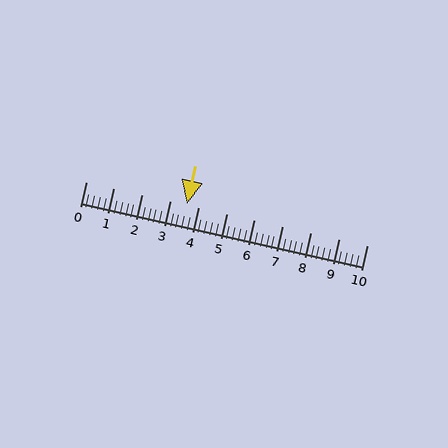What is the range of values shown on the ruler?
The ruler shows values from 0 to 10.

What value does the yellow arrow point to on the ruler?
The yellow arrow points to approximately 3.6.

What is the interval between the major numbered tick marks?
The major tick marks are spaced 1 units apart.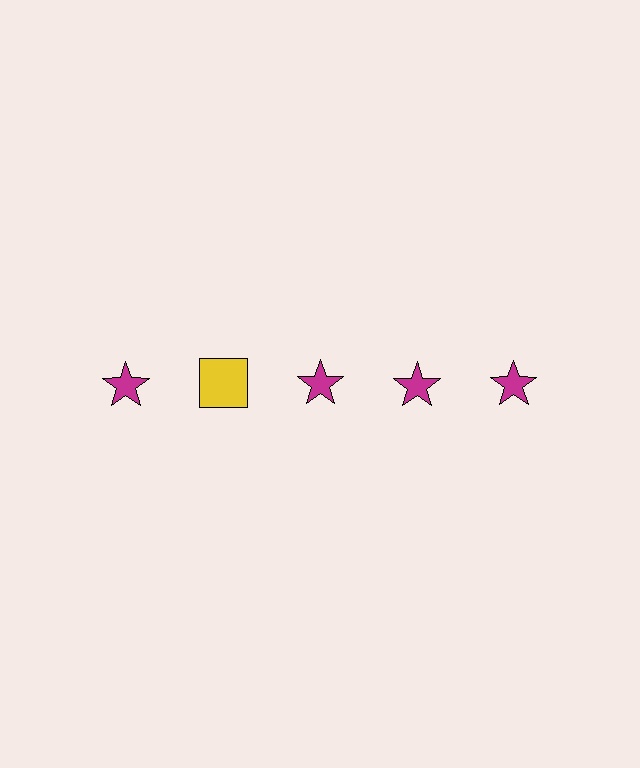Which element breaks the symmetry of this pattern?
The yellow square in the top row, second from left column breaks the symmetry. All other shapes are magenta stars.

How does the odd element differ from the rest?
It differs in both color (yellow instead of magenta) and shape (square instead of star).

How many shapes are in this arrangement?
There are 5 shapes arranged in a grid pattern.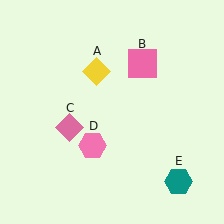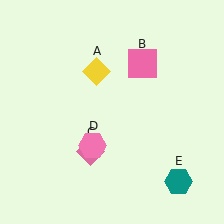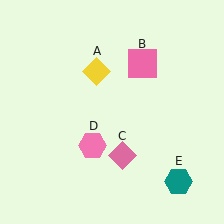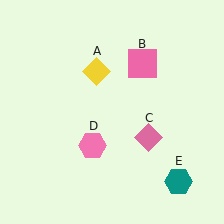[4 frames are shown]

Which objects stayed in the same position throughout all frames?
Yellow diamond (object A) and pink square (object B) and pink hexagon (object D) and teal hexagon (object E) remained stationary.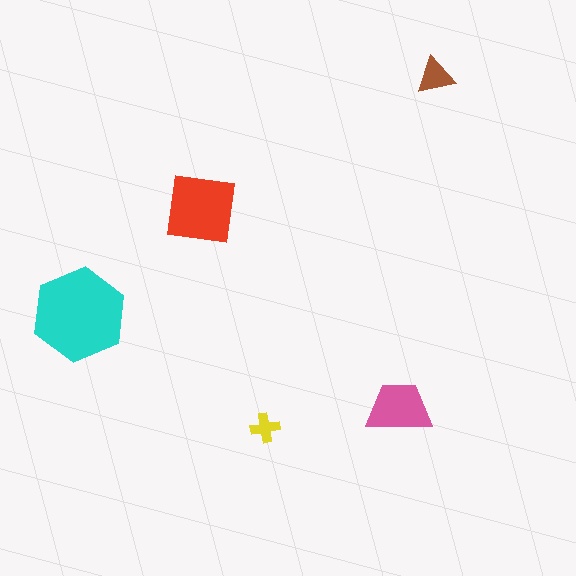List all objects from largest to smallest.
The cyan hexagon, the red square, the pink trapezoid, the brown triangle, the yellow cross.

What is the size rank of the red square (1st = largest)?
2nd.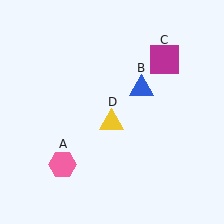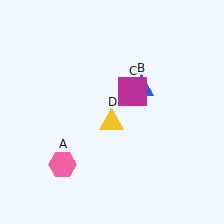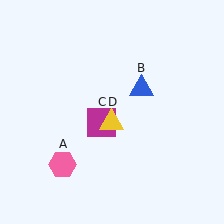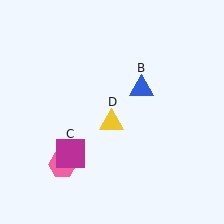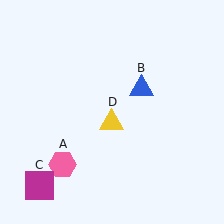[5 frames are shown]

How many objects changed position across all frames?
1 object changed position: magenta square (object C).